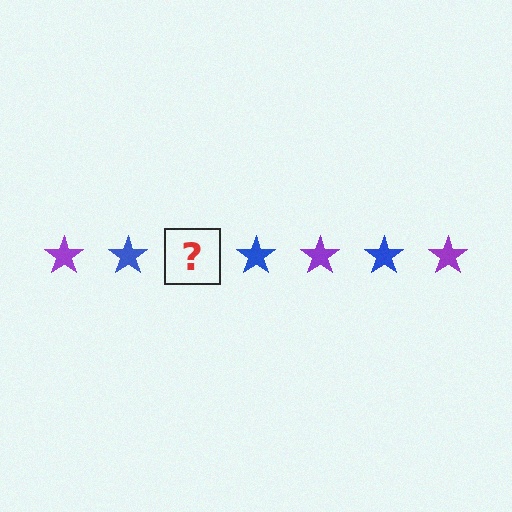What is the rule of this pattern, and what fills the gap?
The rule is that the pattern cycles through purple, blue stars. The gap should be filled with a purple star.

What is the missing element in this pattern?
The missing element is a purple star.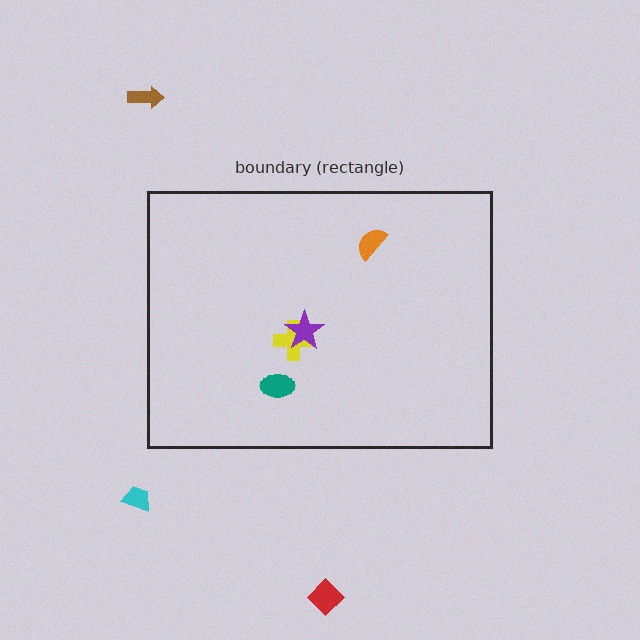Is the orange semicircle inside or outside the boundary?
Inside.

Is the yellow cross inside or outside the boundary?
Inside.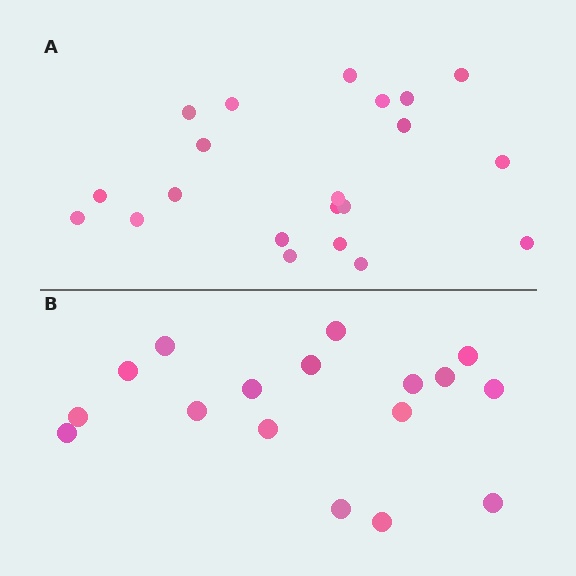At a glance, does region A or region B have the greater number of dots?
Region A (the top region) has more dots.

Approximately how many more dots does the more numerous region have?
Region A has about 4 more dots than region B.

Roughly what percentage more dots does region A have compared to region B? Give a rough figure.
About 25% more.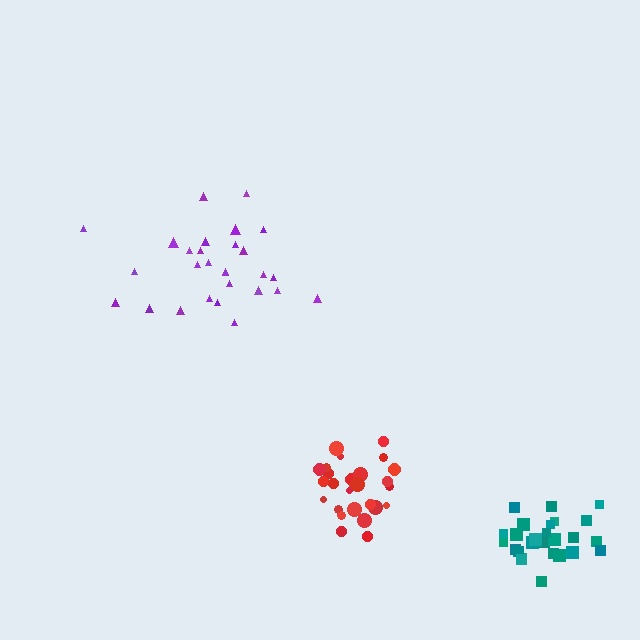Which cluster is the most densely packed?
Red.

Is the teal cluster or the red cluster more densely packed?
Red.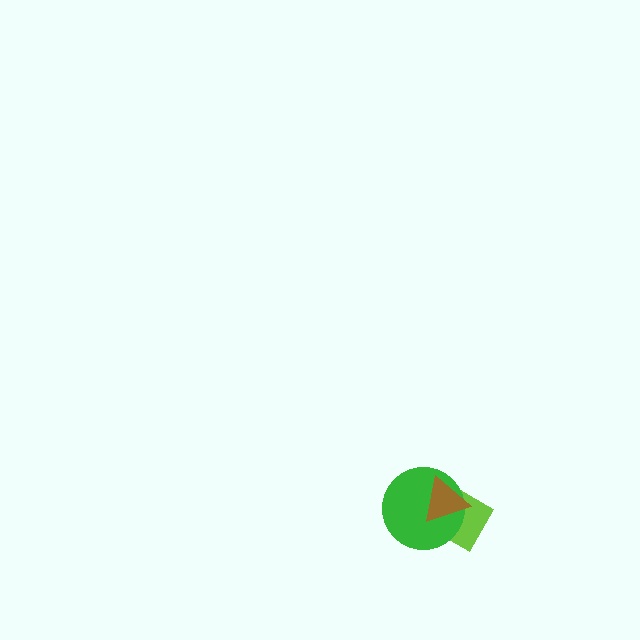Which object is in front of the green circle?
The brown triangle is in front of the green circle.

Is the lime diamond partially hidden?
Yes, it is partially covered by another shape.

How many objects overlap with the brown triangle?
2 objects overlap with the brown triangle.